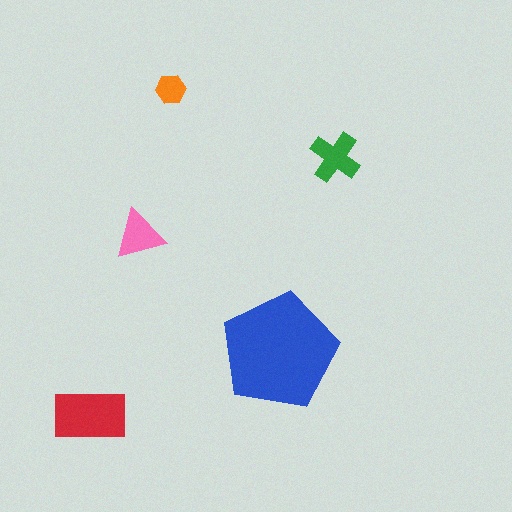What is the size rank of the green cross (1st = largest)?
3rd.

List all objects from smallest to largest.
The orange hexagon, the pink triangle, the green cross, the red rectangle, the blue pentagon.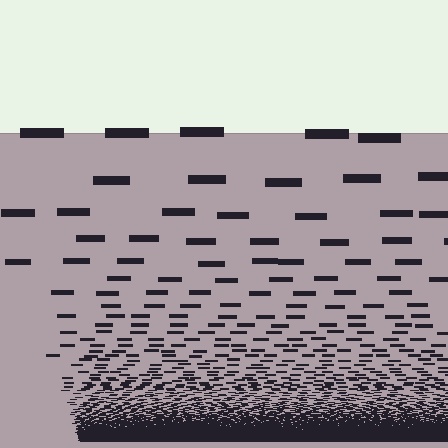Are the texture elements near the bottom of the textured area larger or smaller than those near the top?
Smaller. The gradient is inverted — elements near the bottom are smaller and denser.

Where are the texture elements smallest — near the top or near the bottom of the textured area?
Near the bottom.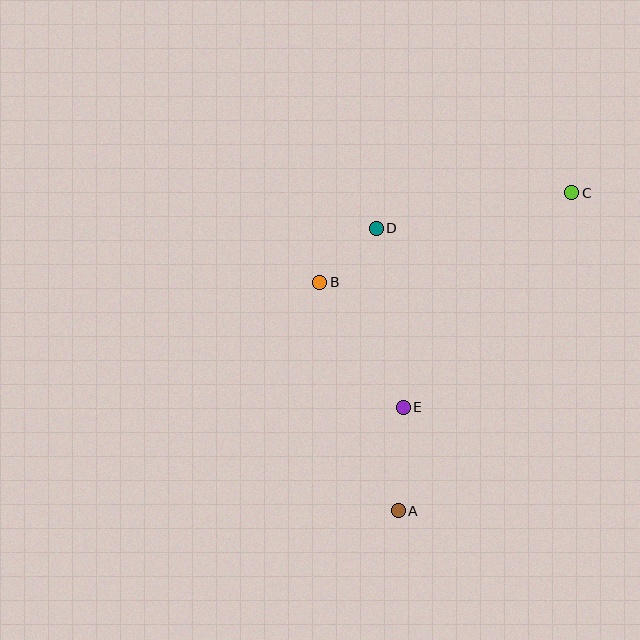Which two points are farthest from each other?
Points A and C are farthest from each other.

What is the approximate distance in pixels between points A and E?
The distance between A and E is approximately 104 pixels.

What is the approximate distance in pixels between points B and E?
The distance between B and E is approximately 150 pixels.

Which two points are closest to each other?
Points B and D are closest to each other.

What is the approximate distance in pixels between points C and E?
The distance between C and E is approximately 273 pixels.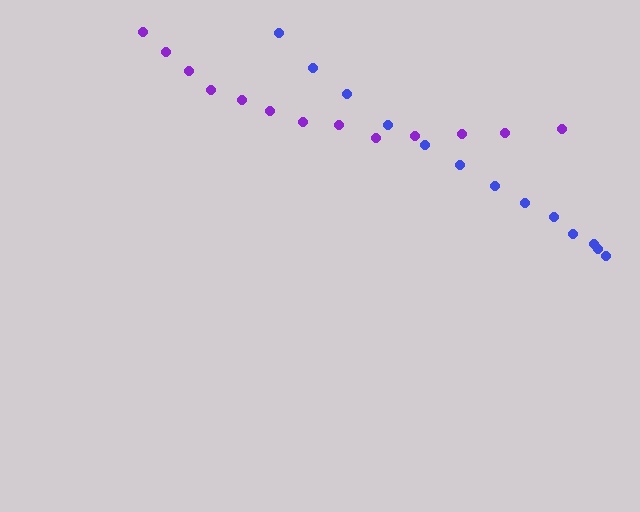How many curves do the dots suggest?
There are 2 distinct paths.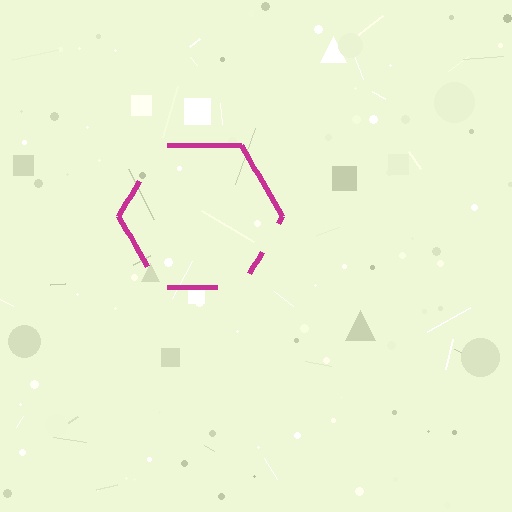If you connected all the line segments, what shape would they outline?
They would outline a hexagon.